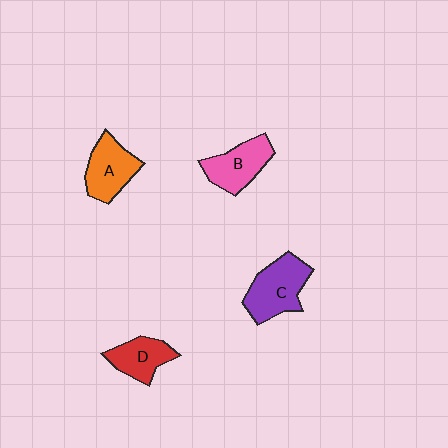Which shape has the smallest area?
Shape D (red).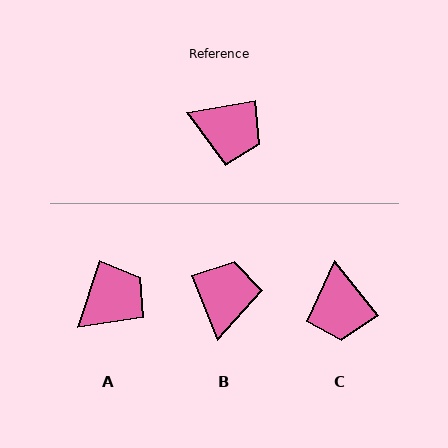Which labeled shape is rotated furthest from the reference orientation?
B, about 102 degrees away.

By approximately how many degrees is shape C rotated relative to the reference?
Approximately 61 degrees clockwise.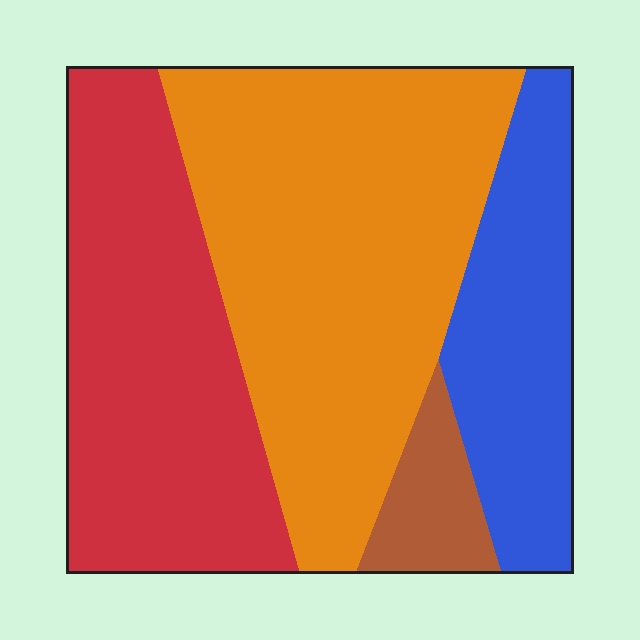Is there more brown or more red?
Red.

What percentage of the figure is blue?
Blue takes up about one fifth (1/5) of the figure.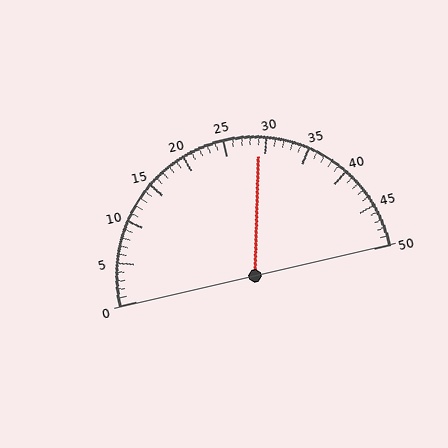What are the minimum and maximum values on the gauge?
The gauge ranges from 0 to 50.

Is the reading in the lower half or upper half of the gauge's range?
The reading is in the upper half of the range (0 to 50).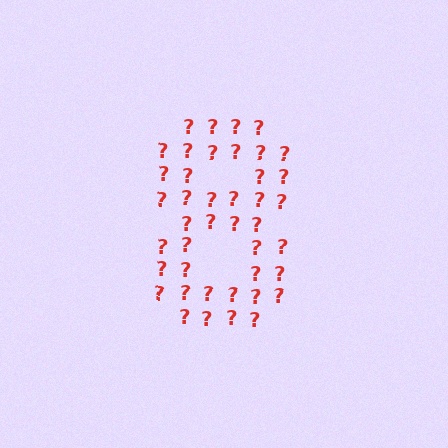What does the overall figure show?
The overall figure shows the digit 8.